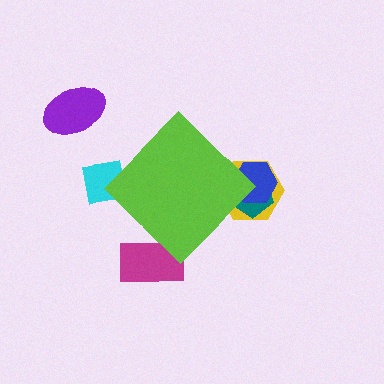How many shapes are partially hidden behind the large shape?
5 shapes are partially hidden.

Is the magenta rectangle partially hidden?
Yes, the magenta rectangle is partially hidden behind the lime diamond.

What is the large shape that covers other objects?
A lime diamond.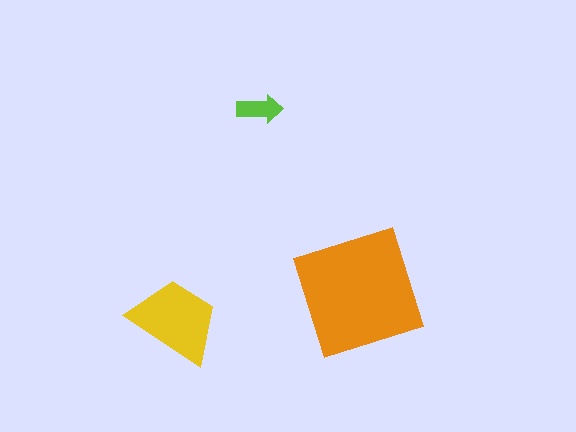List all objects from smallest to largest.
The lime arrow, the yellow trapezoid, the orange square.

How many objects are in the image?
There are 3 objects in the image.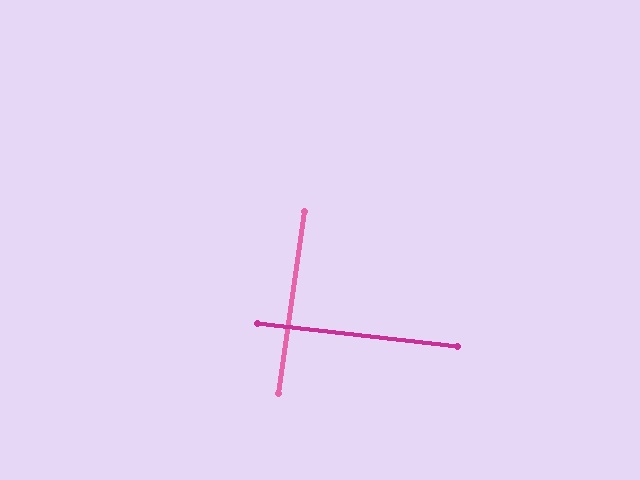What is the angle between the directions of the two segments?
Approximately 88 degrees.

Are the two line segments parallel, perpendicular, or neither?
Perpendicular — they meet at approximately 88°.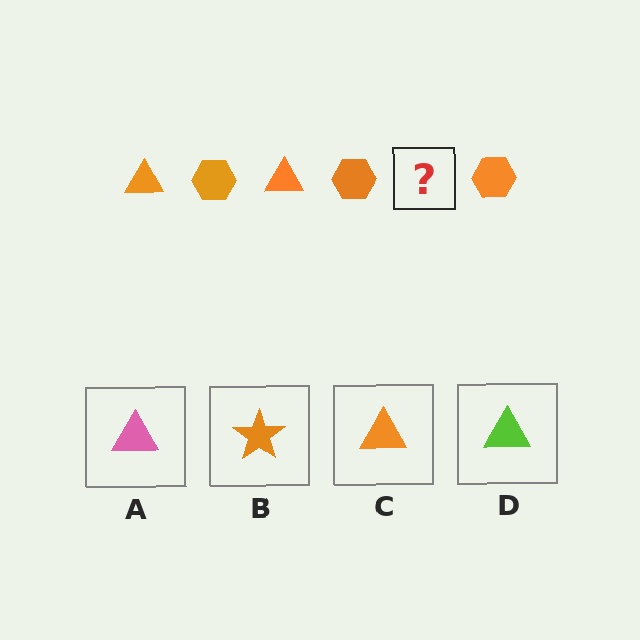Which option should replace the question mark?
Option C.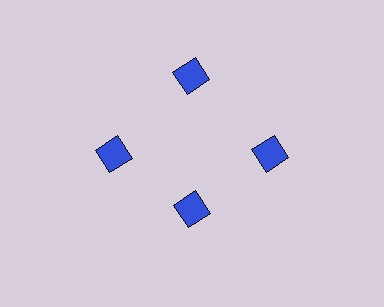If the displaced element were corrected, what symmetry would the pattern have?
It would have 4-fold rotational symmetry — the pattern would map onto itself every 90 degrees.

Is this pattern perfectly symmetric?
No. The 4 blue squares are arranged in a ring, but one element near the 6 o'clock position is pulled inward toward the center, breaking the 4-fold rotational symmetry.